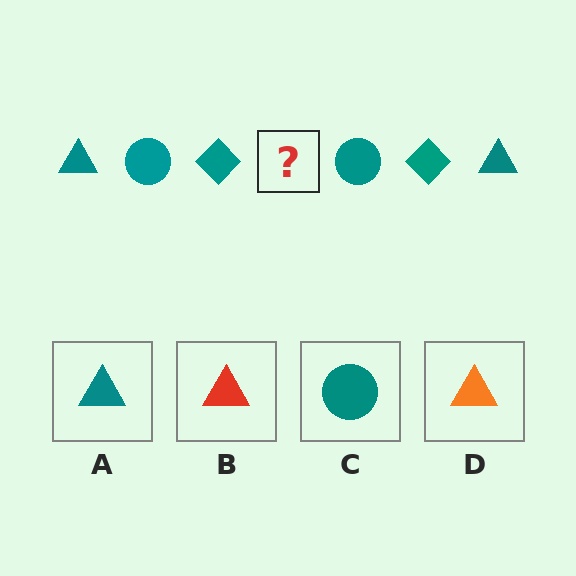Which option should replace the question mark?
Option A.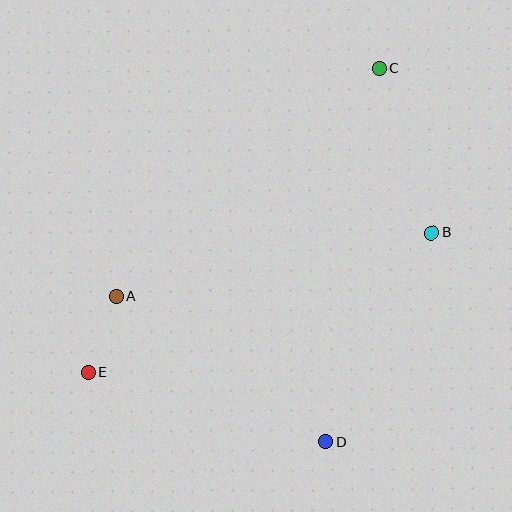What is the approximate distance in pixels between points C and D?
The distance between C and D is approximately 378 pixels.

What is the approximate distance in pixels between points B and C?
The distance between B and C is approximately 172 pixels.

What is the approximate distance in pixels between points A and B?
The distance between A and B is approximately 321 pixels.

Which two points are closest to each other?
Points A and E are closest to each other.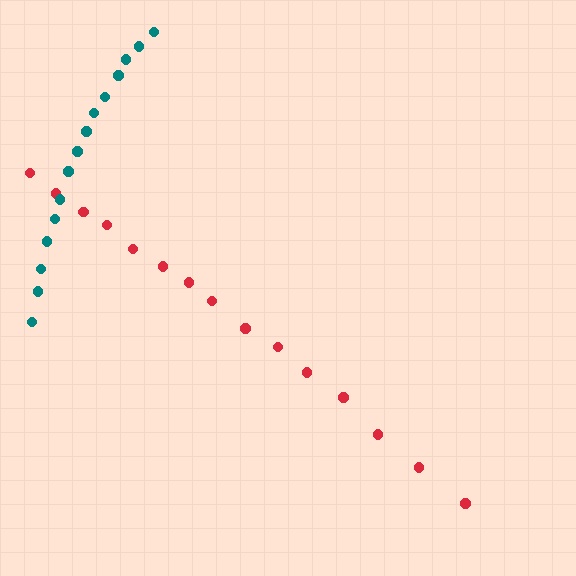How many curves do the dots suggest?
There are 2 distinct paths.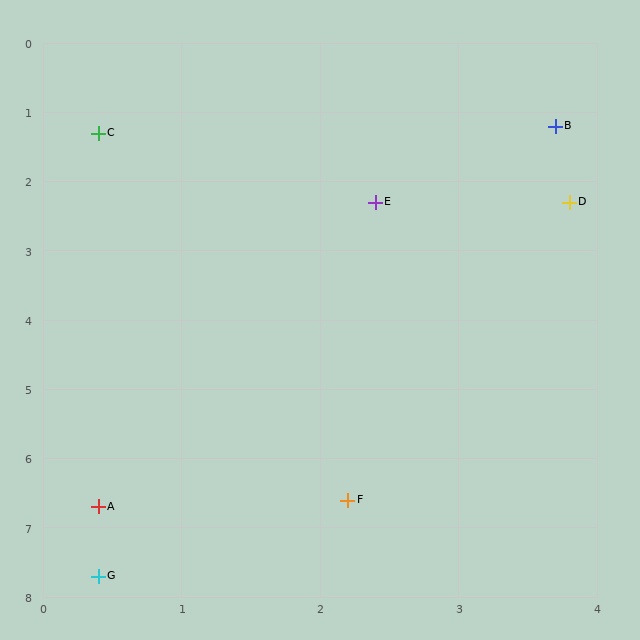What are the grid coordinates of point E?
Point E is at approximately (2.4, 2.3).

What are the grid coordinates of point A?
Point A is at approximately (0.4, 6.7).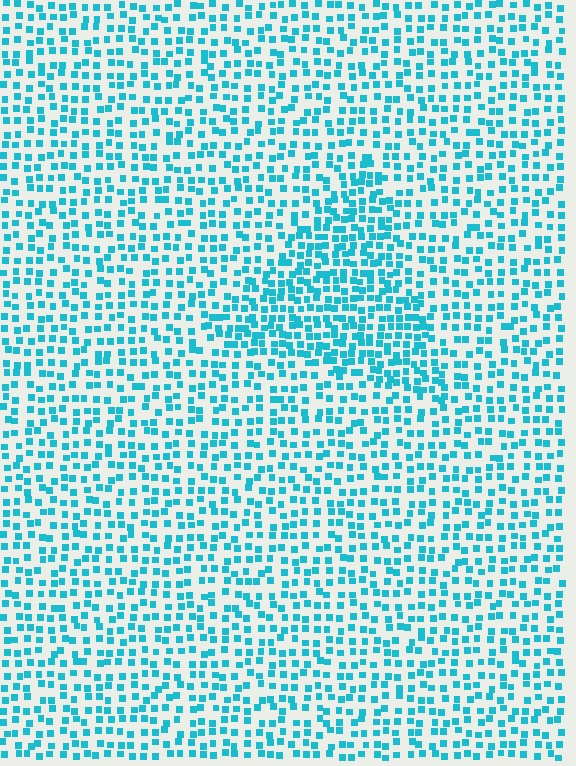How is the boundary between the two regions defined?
The boundary is defined by a change in element density (approximately 1.7x ratio). All elements are the same color, size, and shape.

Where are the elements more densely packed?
The elements are more densely packed inside the triangle boundary.